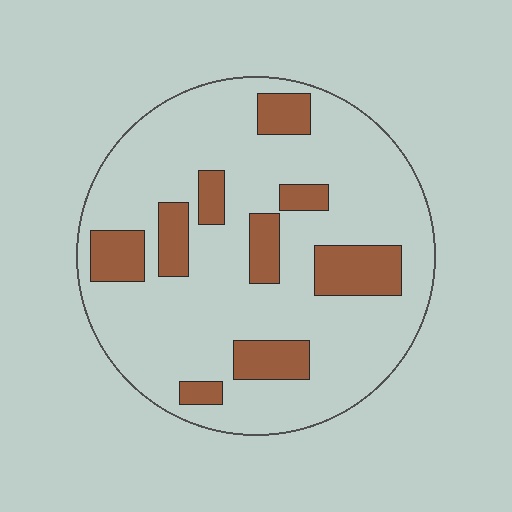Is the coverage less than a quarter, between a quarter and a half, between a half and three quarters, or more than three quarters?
Less than a quarter.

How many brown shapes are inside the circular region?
9.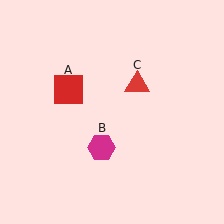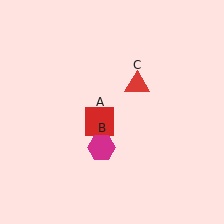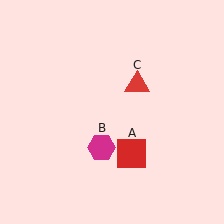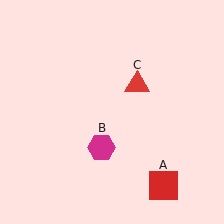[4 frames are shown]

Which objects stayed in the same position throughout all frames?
Magenta hexagon (object B) and red triangle (object C) remained stationary.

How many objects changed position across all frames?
1 object changed position: red square (object A).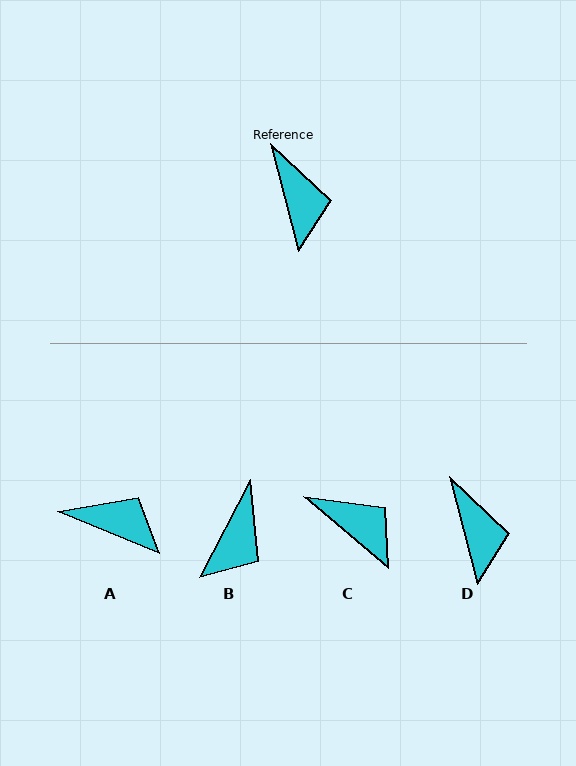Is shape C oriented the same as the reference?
No, it is off by about 35 degrees.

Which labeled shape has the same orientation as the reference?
D.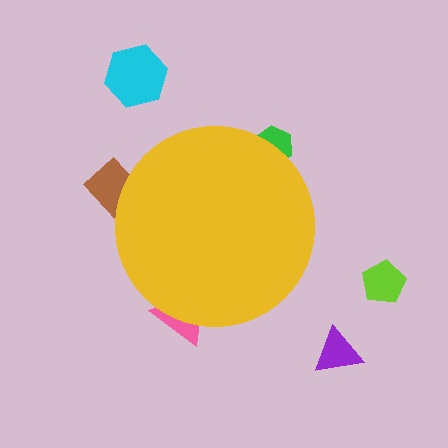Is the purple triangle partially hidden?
No, the purple triangle is fully visible.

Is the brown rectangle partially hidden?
Yes, the brown rectangle is partially hidden behind the yellow circle.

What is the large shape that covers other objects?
A yellow circle.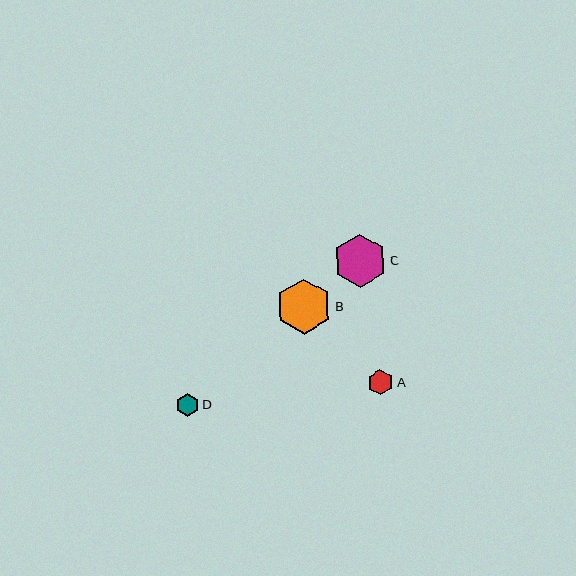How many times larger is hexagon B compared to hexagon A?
Hexagon B is approximately 2.2 times the size of hexagon A.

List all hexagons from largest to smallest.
From largest to smallest: B, C, A, D.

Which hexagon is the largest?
Hexagon B is the largest with a size of approximately 55 pixels.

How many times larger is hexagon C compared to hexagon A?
Hexagon C is approximately 2.1 times the size of hexagon A.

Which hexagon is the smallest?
Hexagon D is the smallest with a size of approximately 23 pixels.